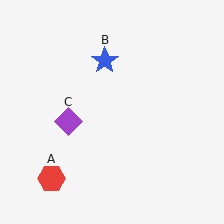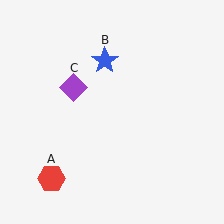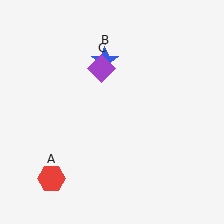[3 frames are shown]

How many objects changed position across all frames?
1 object changed position: purple diamond (object C).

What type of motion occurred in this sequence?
The purple diamond (object C) rotated clockwise around the center of the scene.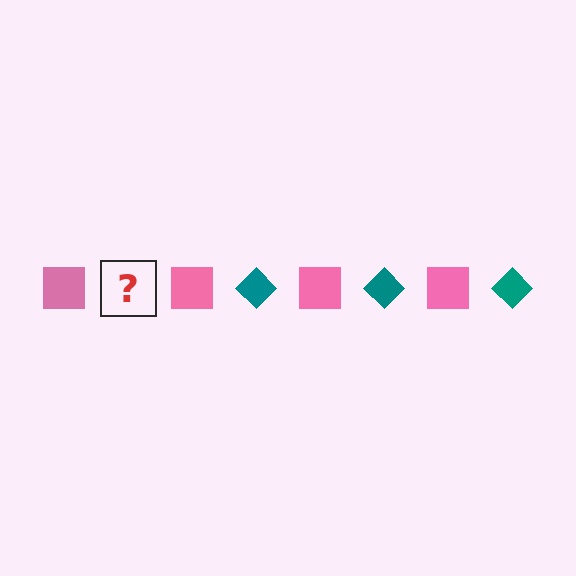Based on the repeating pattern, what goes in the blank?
The blank should be a teal diamond.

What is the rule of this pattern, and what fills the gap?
The rule is that the pattern alternates between pink square and teal diamond. The gap should be filled with a teal diamond.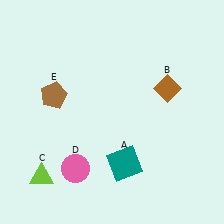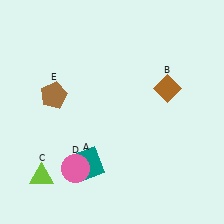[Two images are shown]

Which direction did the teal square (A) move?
The teal square (A) moved left.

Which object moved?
The teal square (A) moved left.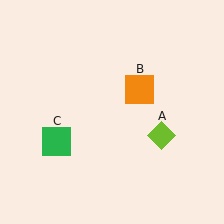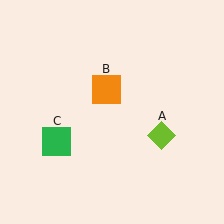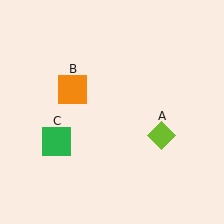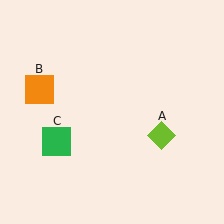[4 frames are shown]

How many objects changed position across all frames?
1 object changed position: orange square (object B).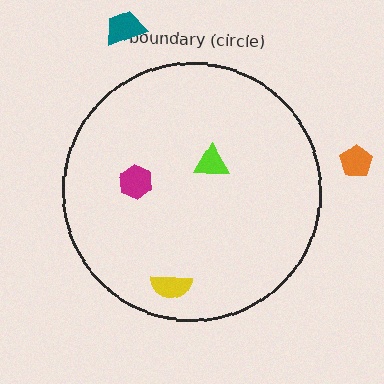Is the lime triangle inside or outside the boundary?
Inside.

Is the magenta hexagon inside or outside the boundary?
Inside.